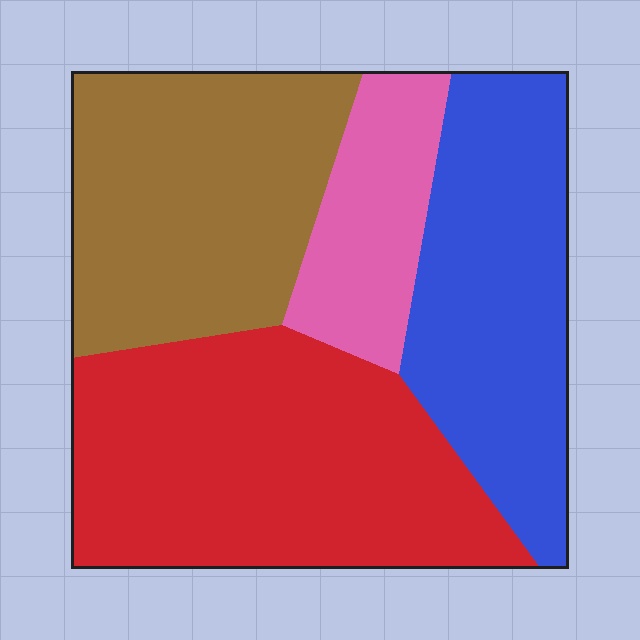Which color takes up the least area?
Pink, at roughly 10%.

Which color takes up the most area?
Red, at roughly 35%.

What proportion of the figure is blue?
Blue covers about 25% of the figure.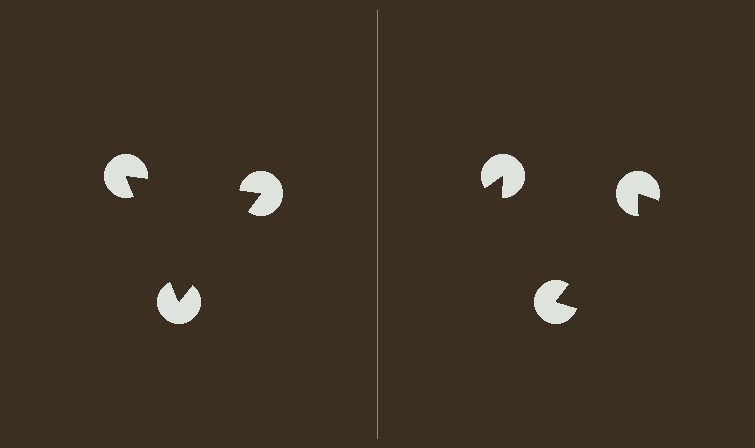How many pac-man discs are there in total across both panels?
6 — 3 on each side.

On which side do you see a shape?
An illusory triangle appears on the left side. On the right side the wedge cuts are rotated, so no coherent shape forms.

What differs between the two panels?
The pac-man discs are positioned identically on both sides; only the wedge orientations differ. On the left they align to a triangle; on the right they are misaligned.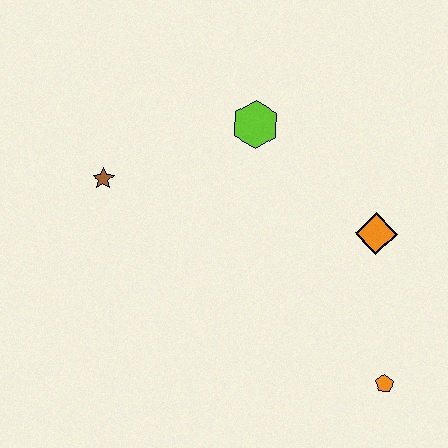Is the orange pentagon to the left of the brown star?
No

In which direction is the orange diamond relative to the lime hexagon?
The orange diamond is to the right of the lime hexagon.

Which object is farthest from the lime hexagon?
The orange pentagon is farthest from the lime hexagon.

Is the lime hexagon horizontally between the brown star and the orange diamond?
Yes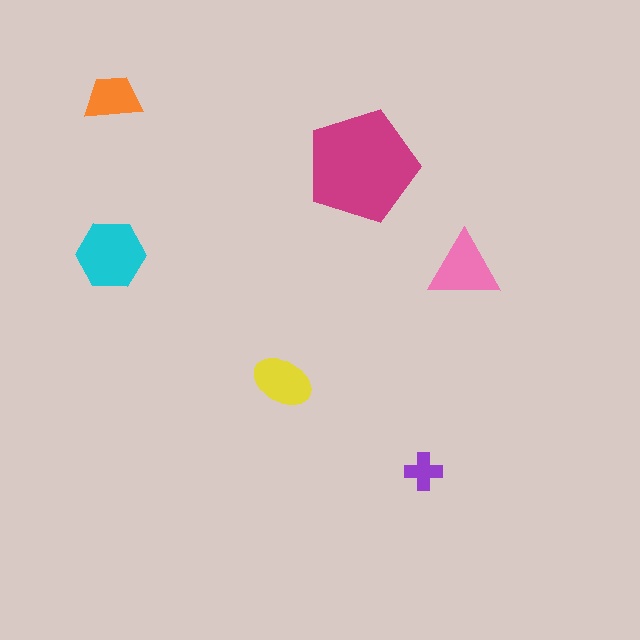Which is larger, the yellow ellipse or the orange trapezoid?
The yellow ellipse.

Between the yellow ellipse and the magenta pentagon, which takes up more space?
The magenta pentagon.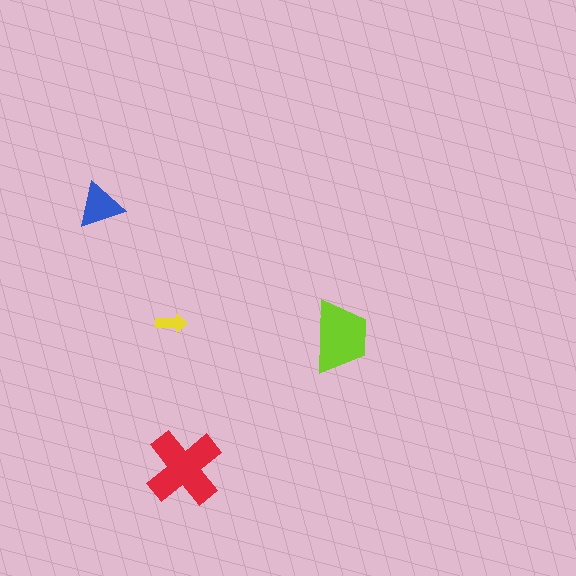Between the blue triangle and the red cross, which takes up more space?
The red cross.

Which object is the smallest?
The yellow arrow.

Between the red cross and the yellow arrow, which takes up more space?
The red cross.